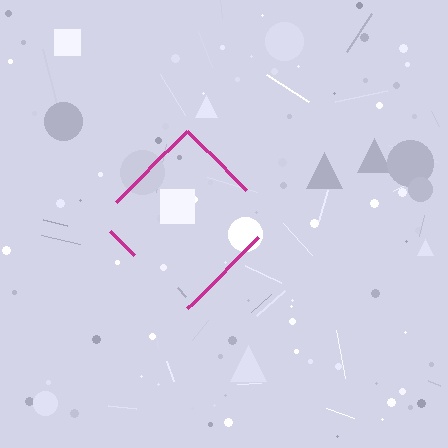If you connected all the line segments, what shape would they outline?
They would outline a diamond.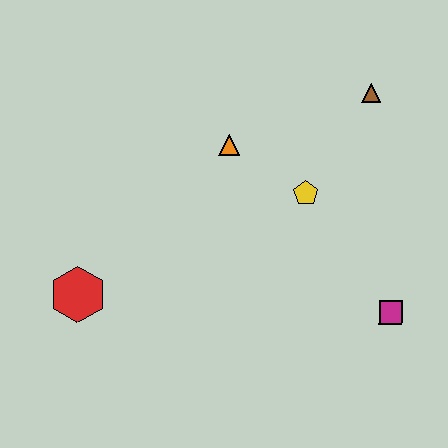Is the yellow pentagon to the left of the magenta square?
Yes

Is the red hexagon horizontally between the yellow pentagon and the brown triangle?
No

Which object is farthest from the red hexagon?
The brown triangle is farthest from the red hexagon.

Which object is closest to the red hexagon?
The orange triangle is closest to the red hexagon.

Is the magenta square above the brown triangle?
No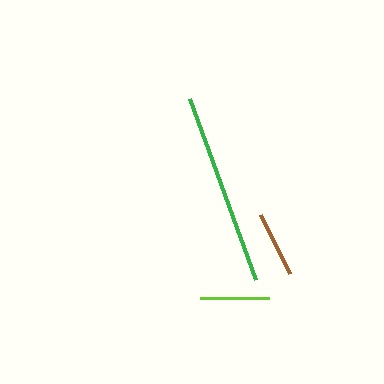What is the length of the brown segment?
The brown segment is approximately 66 pixels long.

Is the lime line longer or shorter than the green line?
The green line is longer than the lime line.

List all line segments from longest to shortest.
From longest to shortest: green, lime, brown.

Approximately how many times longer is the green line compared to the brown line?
The green line is approximately 2.9 times the length of the brown line.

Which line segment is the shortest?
The brown line is the shortest at approximately 66 pixels.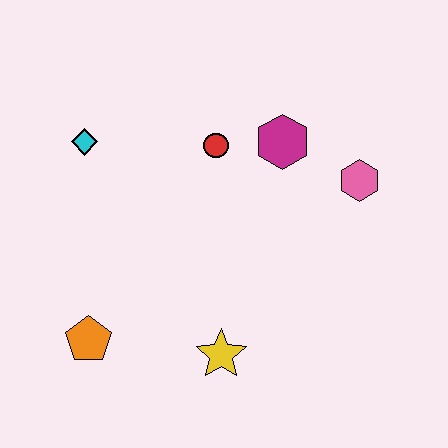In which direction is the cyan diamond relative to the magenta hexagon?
The cyan diamond is to the left of the magenta hexagon.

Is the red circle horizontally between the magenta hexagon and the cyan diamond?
Yes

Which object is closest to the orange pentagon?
The yellow star is closest to the orange pentagon.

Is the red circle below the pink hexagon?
No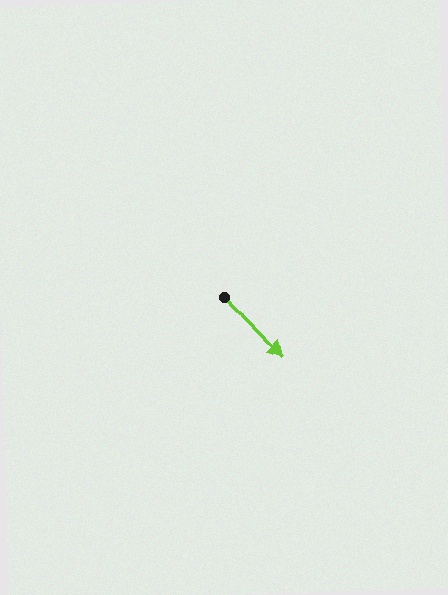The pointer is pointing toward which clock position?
Roughly 5 o'clock.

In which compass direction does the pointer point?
Southeast.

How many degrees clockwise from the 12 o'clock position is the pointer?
Approximately 137 degrees.